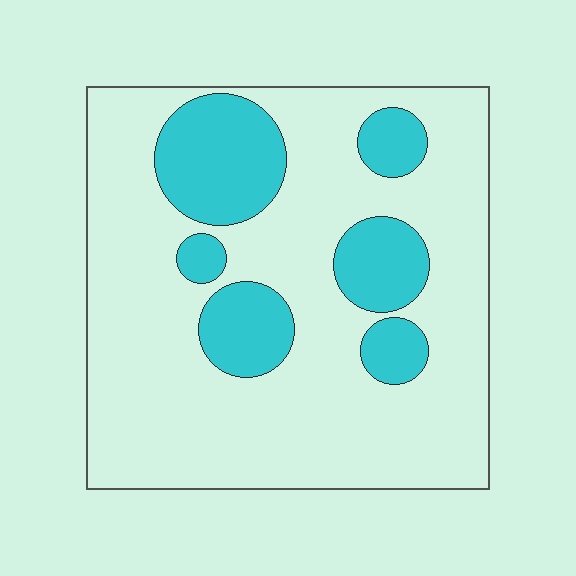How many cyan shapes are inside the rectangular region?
6.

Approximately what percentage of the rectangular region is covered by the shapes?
Approximately 25%.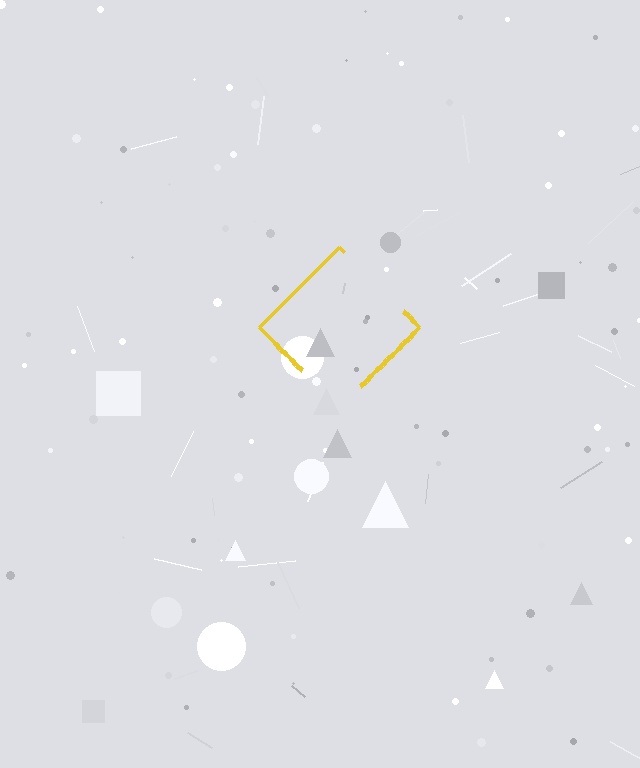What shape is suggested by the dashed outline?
The dashed outline suggests a diamond.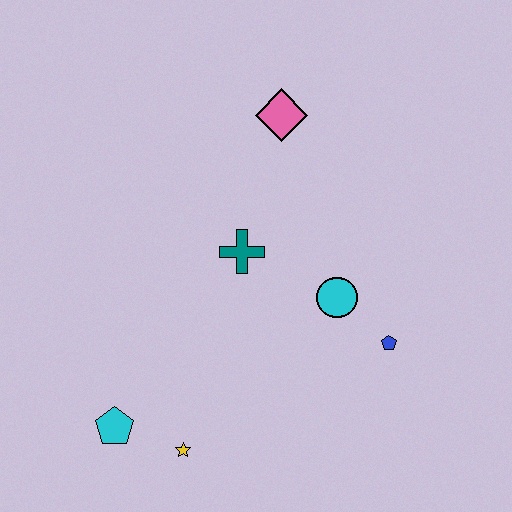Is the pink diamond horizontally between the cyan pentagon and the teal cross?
No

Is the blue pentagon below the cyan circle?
Yes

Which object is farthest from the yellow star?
The pink diamond is farthest from the yellow star.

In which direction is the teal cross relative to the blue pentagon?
The teal cross is to the left of the blue pentagon.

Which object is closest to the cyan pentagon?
The yellow star is closest to the cyan pentagon.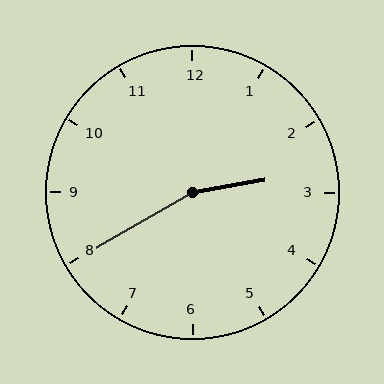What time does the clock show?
2:40.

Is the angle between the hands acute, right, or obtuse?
It is obtuse.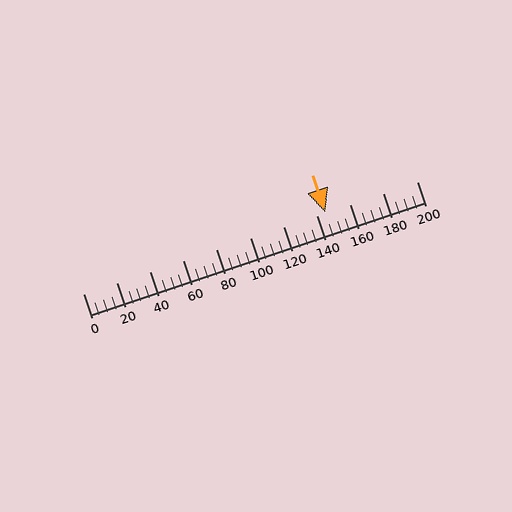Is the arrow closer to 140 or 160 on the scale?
The arrow is closer to 140.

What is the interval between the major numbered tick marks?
The major tick marks are spaced 20 units apart.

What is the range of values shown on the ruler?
The ruler shows values from 0 to 200.